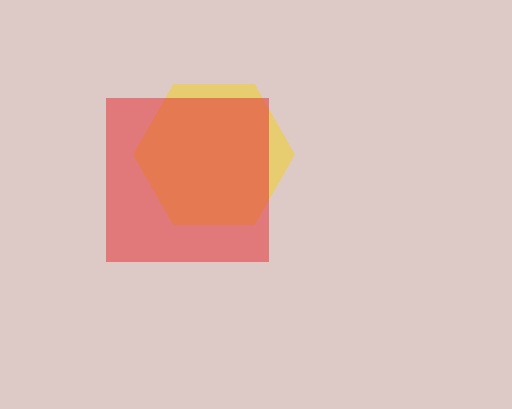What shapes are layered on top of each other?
The layered shapes are: a yellow hexagon, a red square.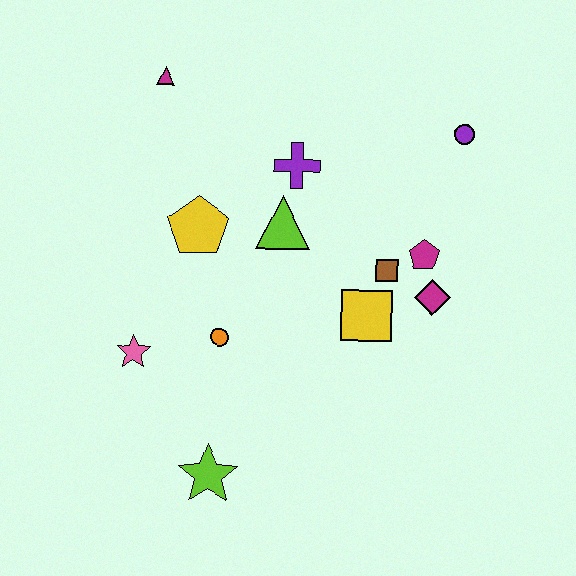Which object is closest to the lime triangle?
The purple cross is closest to the lime triangle.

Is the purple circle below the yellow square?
No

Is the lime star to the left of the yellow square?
Yes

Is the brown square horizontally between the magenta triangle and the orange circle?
No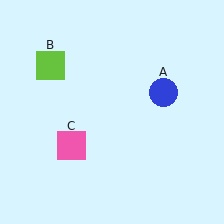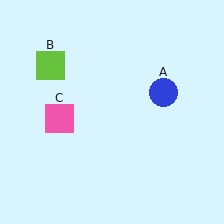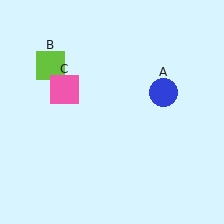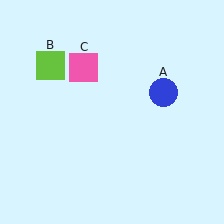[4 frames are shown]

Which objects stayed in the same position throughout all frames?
Blue circle (object A) and lime square (object B) remained stationary.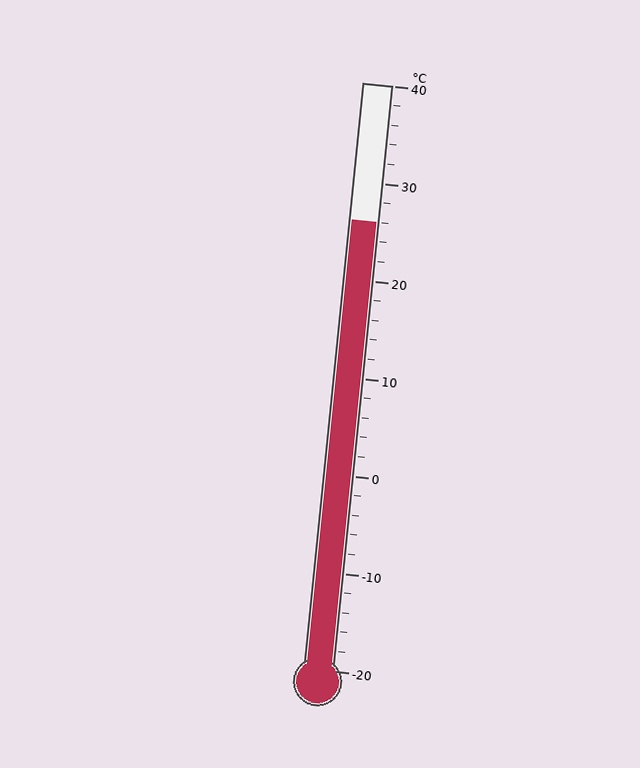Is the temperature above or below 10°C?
The temperature is above 10°C.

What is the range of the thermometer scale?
The thermometer scale ranges from -20°C to 40°C.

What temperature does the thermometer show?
The thermometer shows approximately 26°C.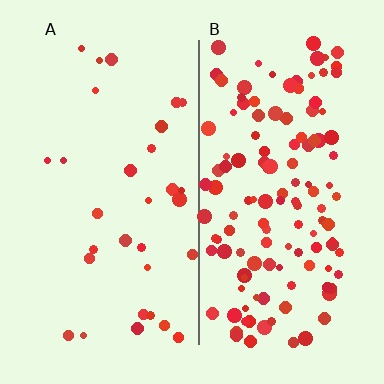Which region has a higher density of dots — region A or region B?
B (the right).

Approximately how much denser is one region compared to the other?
Approximately 4.3× — region B over region A.